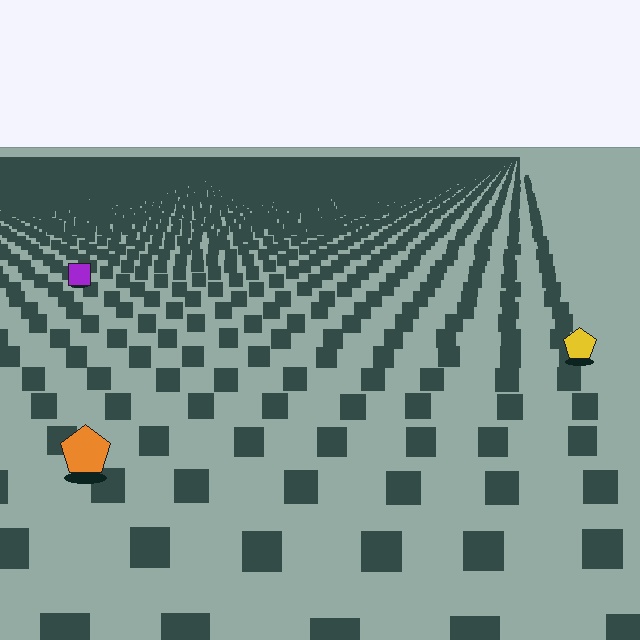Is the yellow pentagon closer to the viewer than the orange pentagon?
No. The orange pentagon is closer — you can tell from the texture gradient: the ground texture is coarser near it.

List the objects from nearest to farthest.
From nearest to farthest: the orange pentagon, the yellow pentagon, the purple square.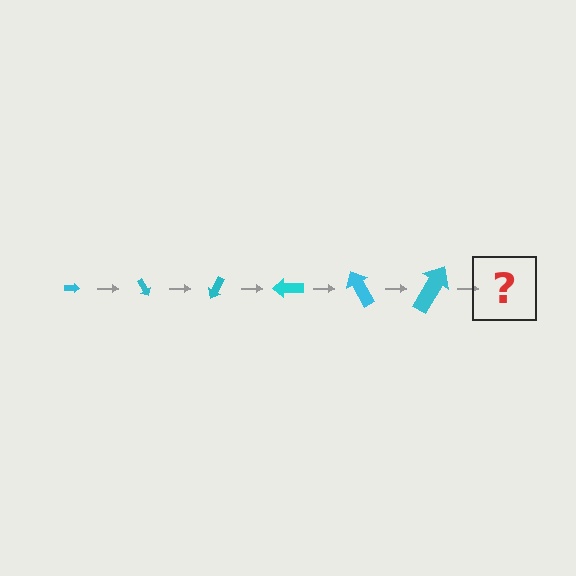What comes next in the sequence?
The next element should be an arrow, larger than the previous one and rotated 360 degrees from the start.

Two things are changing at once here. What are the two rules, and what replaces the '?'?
The two rules are that the arrow grows larger each step and it rotates 60 degrees each step. The '?' should be an arrow, larger than the previous one and rotated 360 degrees from the start.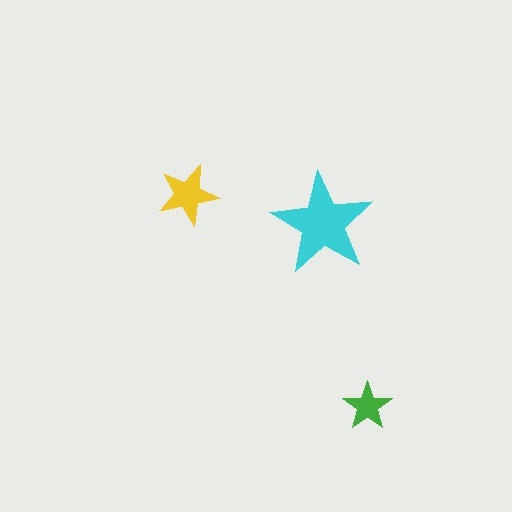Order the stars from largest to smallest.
the cyan one, the yellow one, the green one.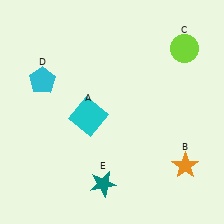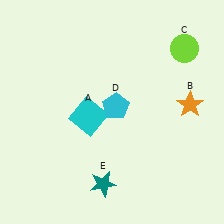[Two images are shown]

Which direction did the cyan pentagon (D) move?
The cyan pentagon (D) moved right.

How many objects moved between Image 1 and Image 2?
2 objects moved between the two images.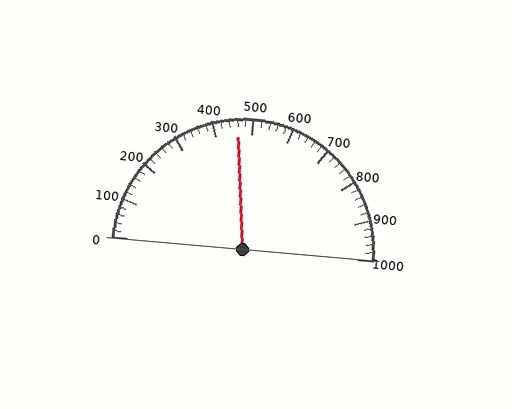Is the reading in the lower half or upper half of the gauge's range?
The reading is in the lower half of the range (0 to 1000).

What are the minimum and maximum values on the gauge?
The gauge ranges from 0 to 1000.